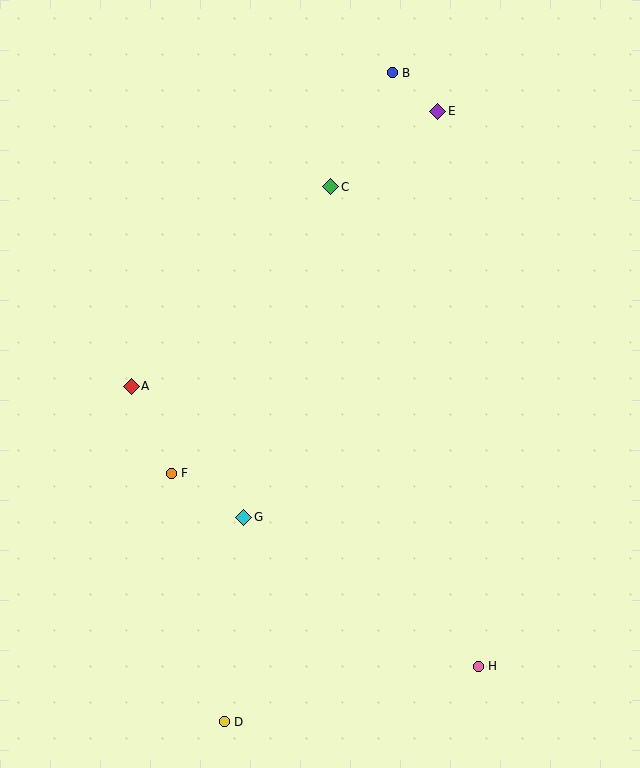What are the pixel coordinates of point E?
Point E is at (438, 111).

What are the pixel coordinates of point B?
Point B is at (392, 73).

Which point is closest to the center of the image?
Point G at (244, 517) is closest to the center.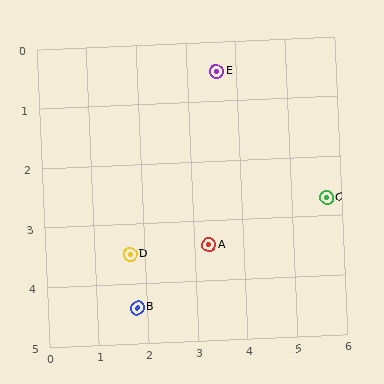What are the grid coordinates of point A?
Point A is at approximately (3.3, 3.4).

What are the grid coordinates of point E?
Point E is at approximately (3.6, 0.5).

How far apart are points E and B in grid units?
Points E and B are about 4.3 grid units apart.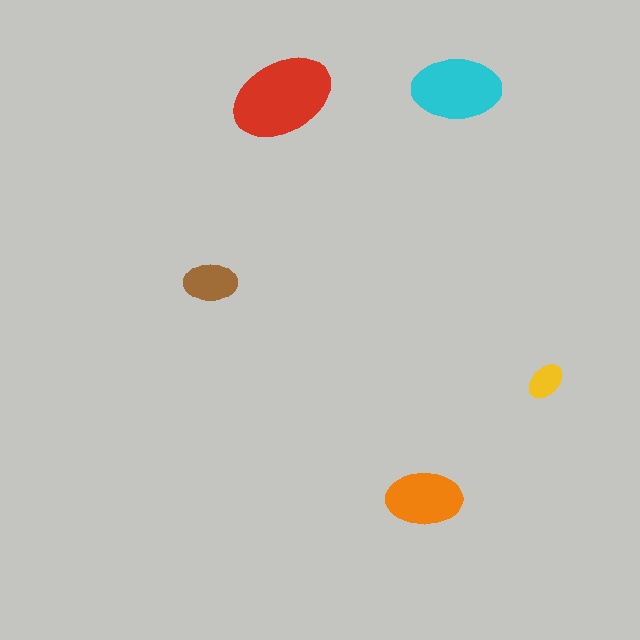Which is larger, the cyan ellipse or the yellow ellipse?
The cyan one.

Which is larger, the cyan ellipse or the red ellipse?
The red one.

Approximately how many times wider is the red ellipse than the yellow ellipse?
About 2.5 times wider.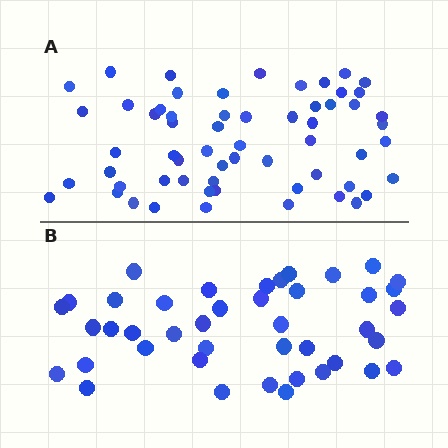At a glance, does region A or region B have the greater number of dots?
Region A (the top region) has more dots.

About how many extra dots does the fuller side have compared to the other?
Region A has approximately 20 more dots than region B.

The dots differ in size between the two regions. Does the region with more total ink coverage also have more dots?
No. Region B has more total ink coverage because its dots are larger, but region A actually contains more individual dots. Total area can be misleading — the number of items is what matters here.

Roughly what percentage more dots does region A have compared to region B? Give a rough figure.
About 45% more.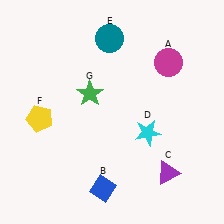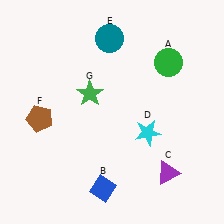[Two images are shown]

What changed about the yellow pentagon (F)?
In Image 1, F is yellow. In Image 2, it changed to brown.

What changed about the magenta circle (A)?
In Image 1, A is magenta. In Image 2, it changed to green.